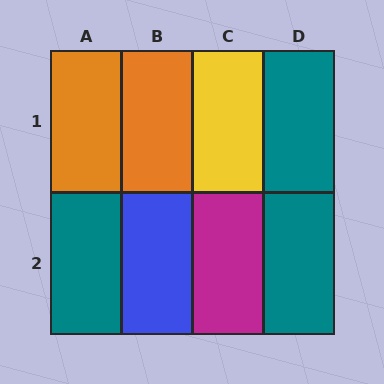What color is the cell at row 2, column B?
Blue.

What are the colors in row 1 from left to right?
Orange, orange, yellow, teal.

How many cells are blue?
1 cell is blue.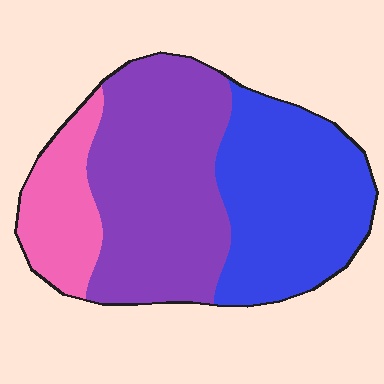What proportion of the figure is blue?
Blue takes up between a quarter and a half of the figure.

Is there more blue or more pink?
Blue.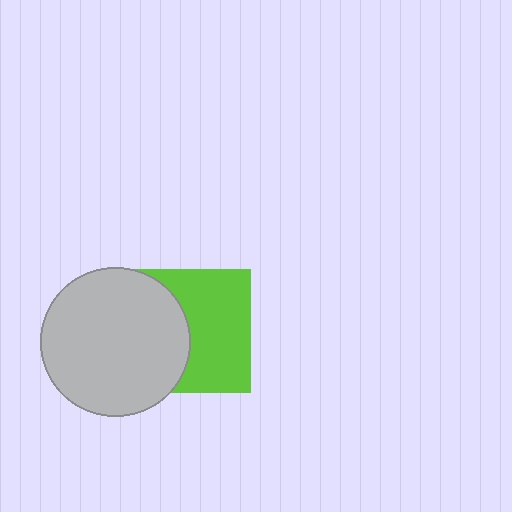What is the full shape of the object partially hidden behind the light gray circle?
The partially hidden object is a lime square.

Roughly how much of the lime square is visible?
About half of it is visible (roughly 57%).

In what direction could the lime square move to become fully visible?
The lime square could move right. That would shift it out from behind the light gray circle entirely.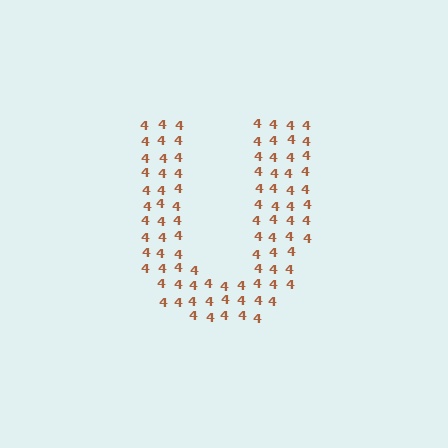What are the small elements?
The small elements are digit 4's.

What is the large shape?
The large shape is the letter U.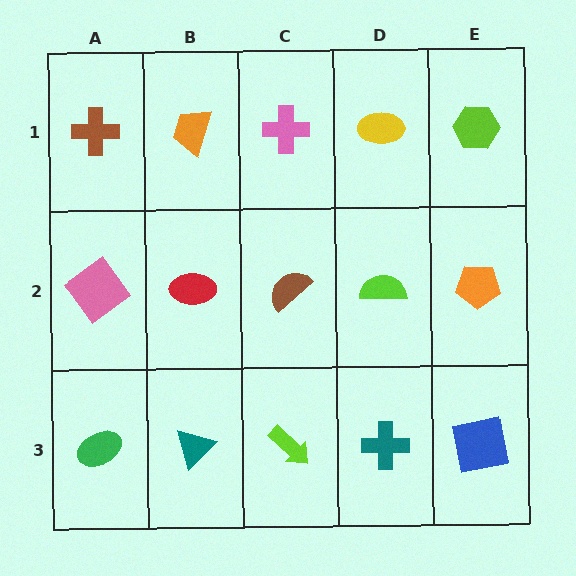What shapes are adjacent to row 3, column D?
A lime semicircle (row 2, column D), a lime arrow (row 3, column C), a blue square (row 3, column E).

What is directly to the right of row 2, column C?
A lime semicircle.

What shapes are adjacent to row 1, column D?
A lime semicircle (row 2, column D), a pink cross (row 1, column C), a lime hexagon (row 1, column E).